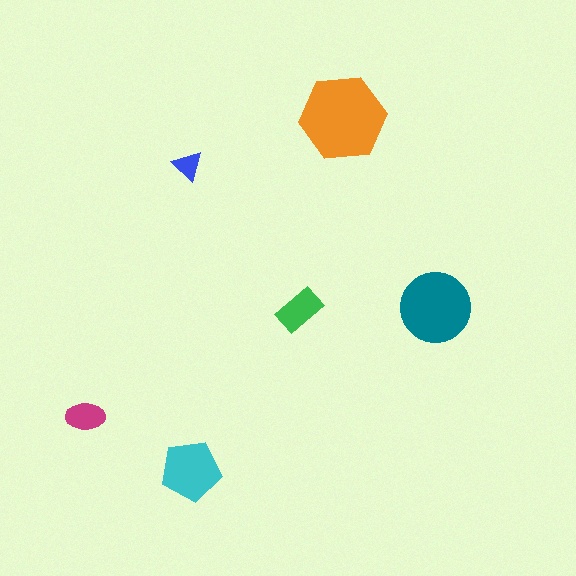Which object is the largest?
The orange hexagon.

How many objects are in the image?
There are 6 objects in the image.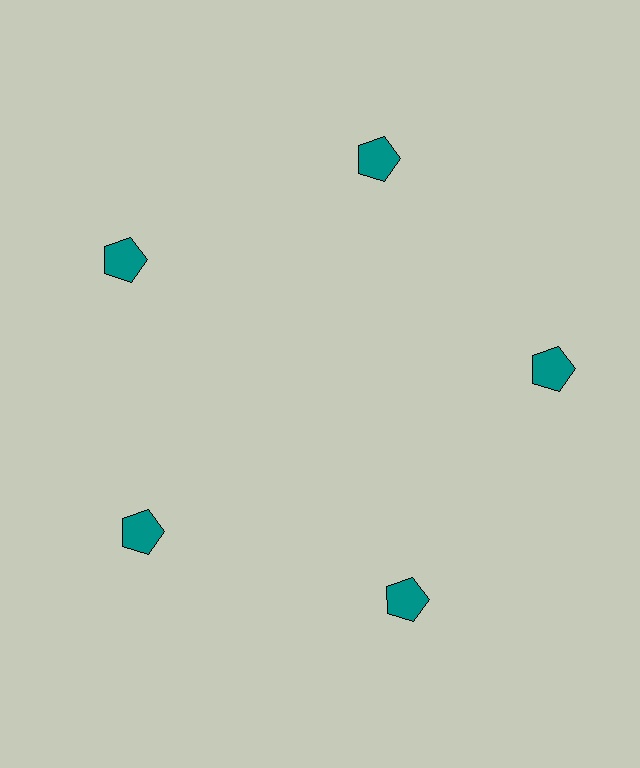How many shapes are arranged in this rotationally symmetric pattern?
There are 5 shapes, arranged in 5 groups of 1.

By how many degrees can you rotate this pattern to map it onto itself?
The pattern maps onto itself every 72 degrees of rotation.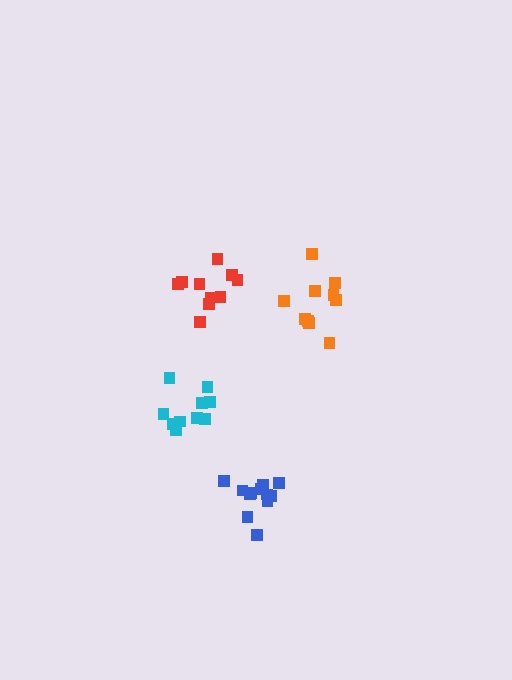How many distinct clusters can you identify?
There are 4 distinct clusters.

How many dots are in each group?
Group 1: 10 dots, Group 2: 12 dots, Group 3: 10 dots, Group 4: 11 dots (43 total).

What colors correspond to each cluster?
The clusters are colored: orange, blue, red, cyan.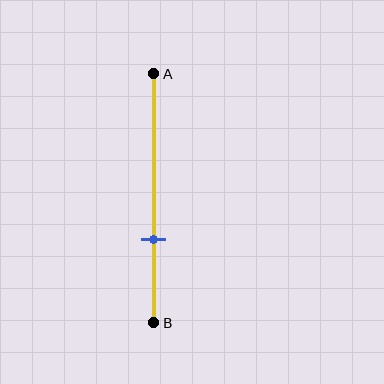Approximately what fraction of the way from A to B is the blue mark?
The blue mark is approximately 65% of the way from A to B.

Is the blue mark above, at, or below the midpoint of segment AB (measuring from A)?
The blue mark is below the midpoint of segment AB.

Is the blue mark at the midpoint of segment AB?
No, the mark is at about 65% from A, not at the 50% midpoint.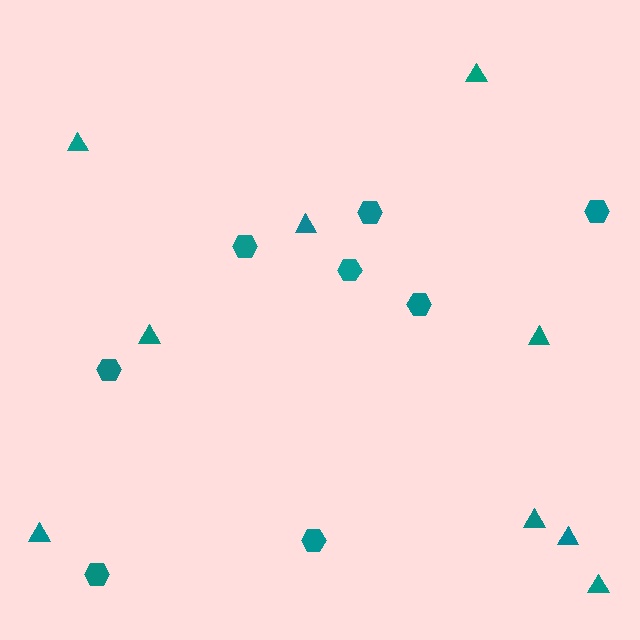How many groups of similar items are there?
There are 2 groups: one group of hexagons (8) and one group of triangles (9).